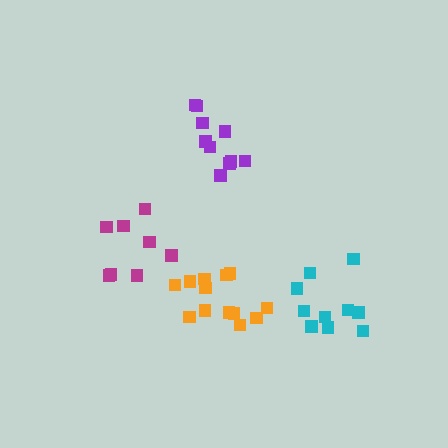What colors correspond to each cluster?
The clusters are colored: purple, cyan, orange, magenta.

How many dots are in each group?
Group 1: 10 dots, Group 2: 10 dots, Group 3: 13 dots, Group 4: 8 dots (41 total).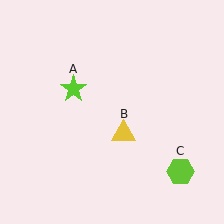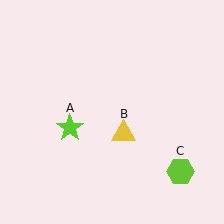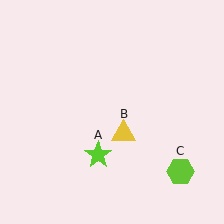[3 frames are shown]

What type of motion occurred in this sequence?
The lime star (object A) rotated counterclockwise around the center of the scene.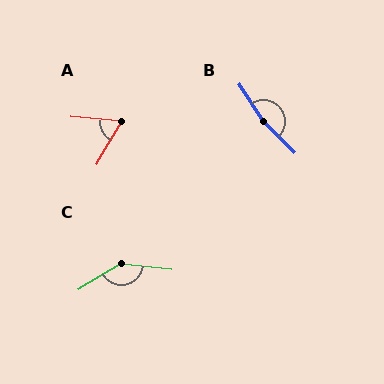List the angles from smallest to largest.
A (64°), C (142°), B (168°).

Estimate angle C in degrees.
Approximately 142 degrees.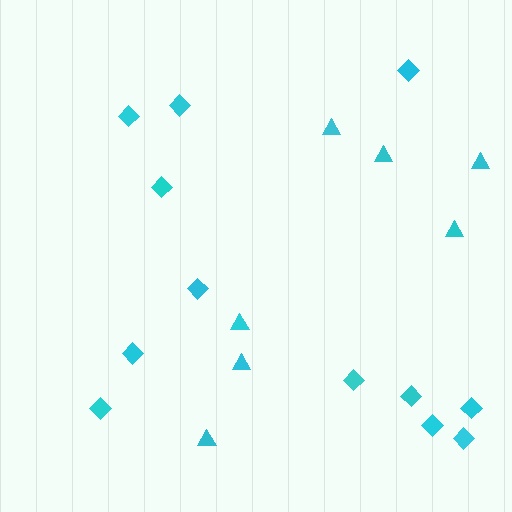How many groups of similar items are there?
There are 2 groups: one group of triangles (7) and one group of diamonds (12).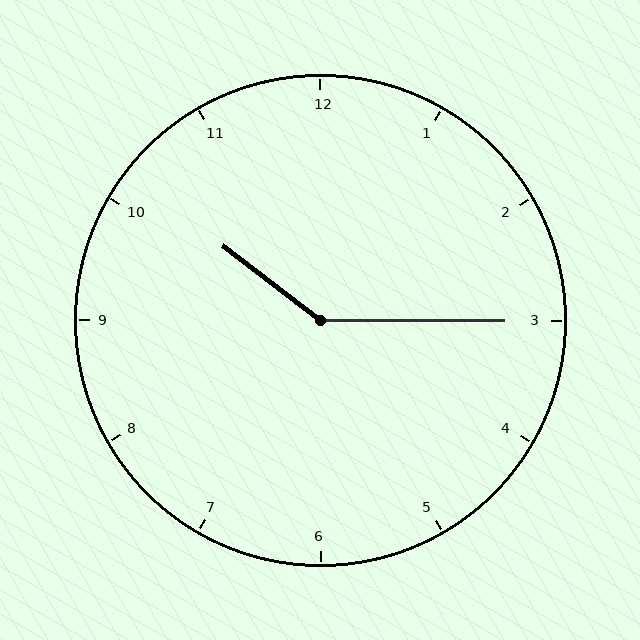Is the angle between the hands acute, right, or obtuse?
It is obtuse.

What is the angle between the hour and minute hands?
Approximately 142 degrees.